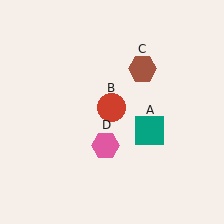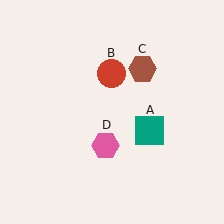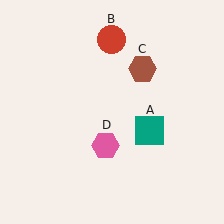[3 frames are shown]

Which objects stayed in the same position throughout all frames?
Teal square (object A) and brown hexagon (object C) and pink hexagon (object D) remained stationary.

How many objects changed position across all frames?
1 object changed position: red circle (object B).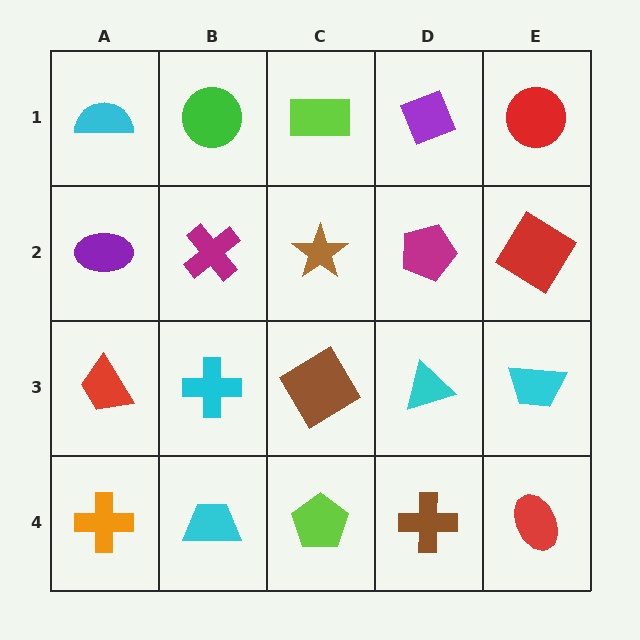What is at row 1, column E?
A red circle.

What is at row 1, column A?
A cyan semicircle.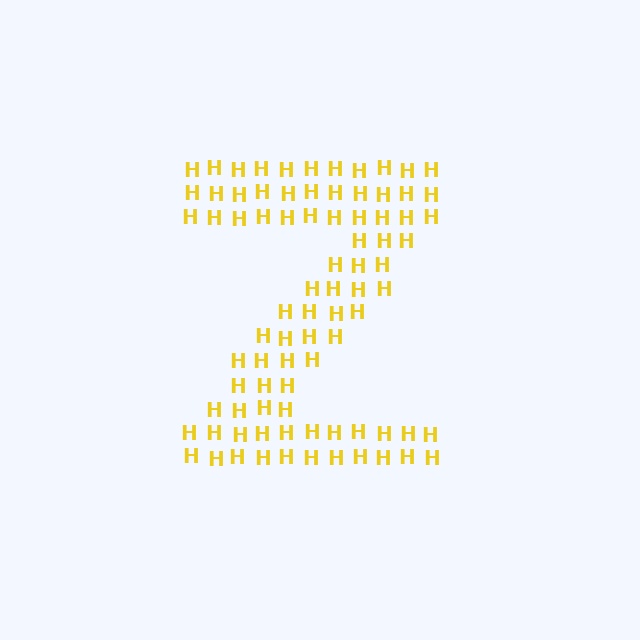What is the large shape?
The large shape is the letter Z.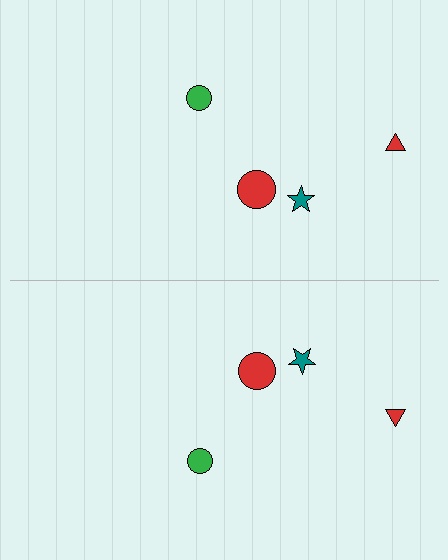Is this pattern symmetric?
Yes, this pattern has bilateral (reflection) symmetry.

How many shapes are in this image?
There are 8 shapes in this image.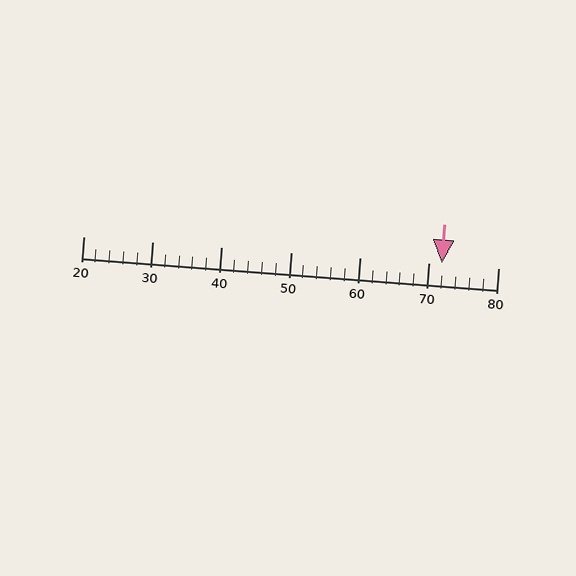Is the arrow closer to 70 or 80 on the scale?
The arrow is closer to 70.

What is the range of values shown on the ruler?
The ruler shows values from 20 to 80.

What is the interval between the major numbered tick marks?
The major tick marks are spaced 10 units apart.